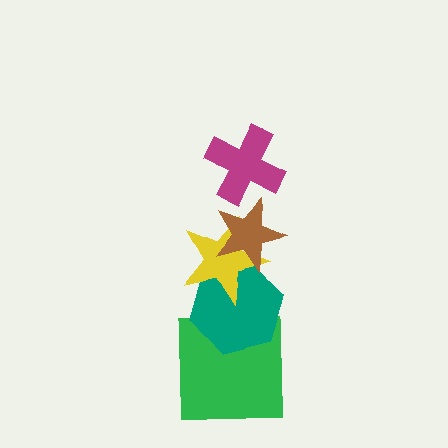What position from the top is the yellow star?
The yellow star is 3rd from the top.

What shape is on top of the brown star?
The magenta cross is on top of the brown star.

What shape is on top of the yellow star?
The brown star is on top of the yellow star.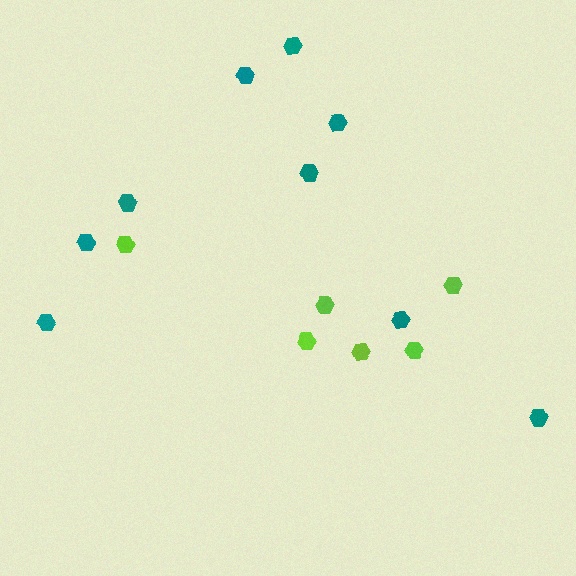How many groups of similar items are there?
There are 2 groups: one group of teal hexagons (9) and one group of lime hexagons (6).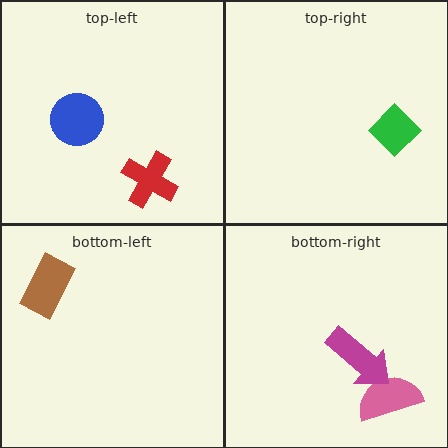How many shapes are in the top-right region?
1.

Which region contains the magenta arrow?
The bottom-right region.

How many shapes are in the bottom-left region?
1.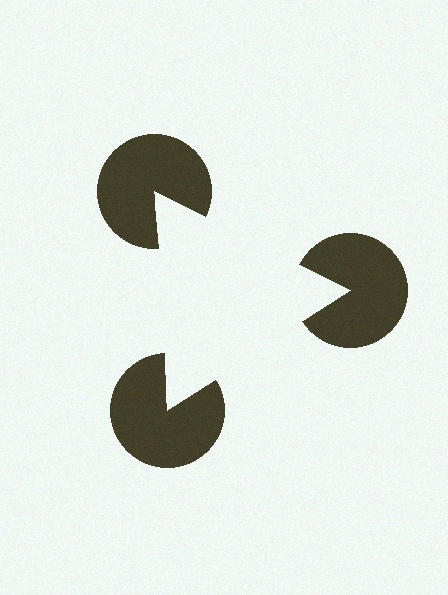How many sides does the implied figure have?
3 sides.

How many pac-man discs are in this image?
There are 3 — one at each vertex of the illusory triangle.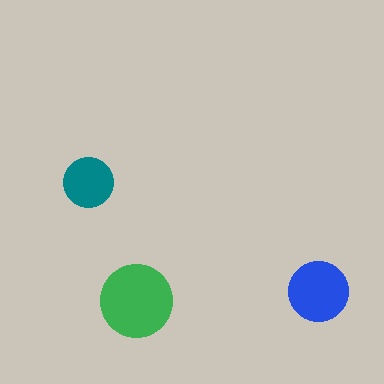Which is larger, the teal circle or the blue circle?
The blue one.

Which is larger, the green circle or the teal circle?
The green one.